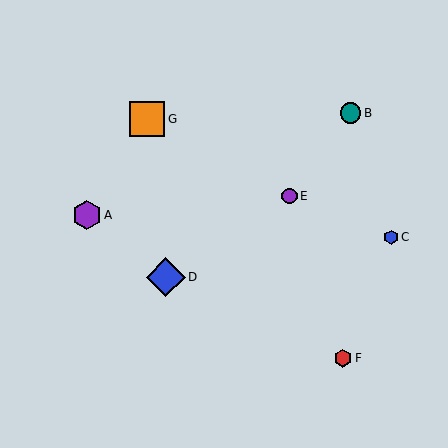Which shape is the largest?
The blue diamond (labeled D) is the largest.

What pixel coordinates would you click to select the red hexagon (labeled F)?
Click at (343, 358) to select the red hexagon F.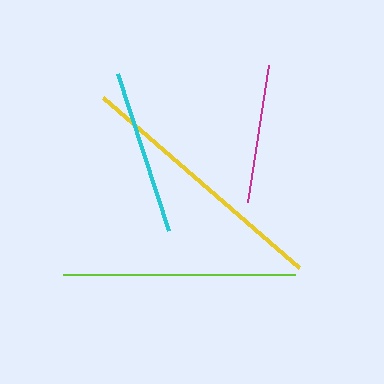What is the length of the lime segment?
The lime segment is approximately 232 pixels long.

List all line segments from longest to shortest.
From longest to shortest: yellow, lime, cyan, magenta.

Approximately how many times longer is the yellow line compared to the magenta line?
The yellow line is approximately 1.9 times the length of the magenta line.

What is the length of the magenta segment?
The magenta segment is approximately 138 pixels long.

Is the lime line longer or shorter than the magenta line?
The lime line is longer than the magenta line.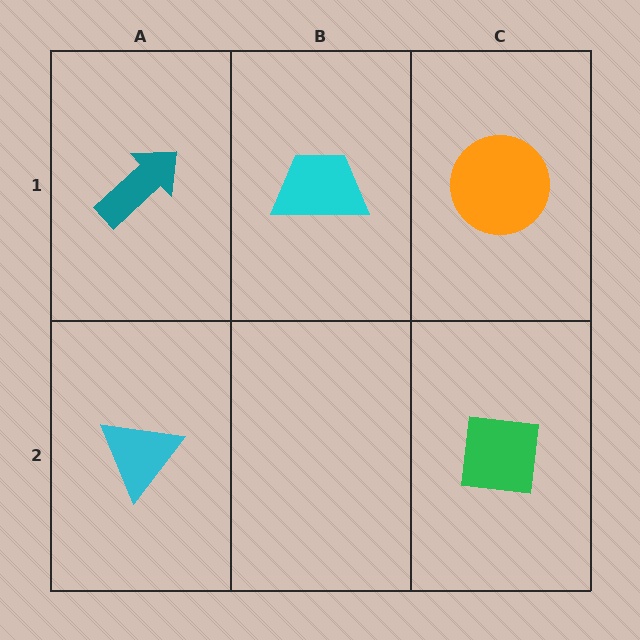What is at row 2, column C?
A green square.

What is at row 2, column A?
A cyan triangle.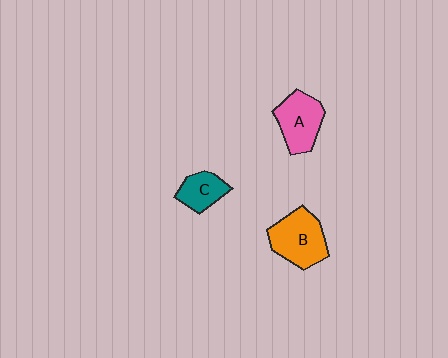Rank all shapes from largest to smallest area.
From largest to smallest: B (orange), A (pink), C (teal).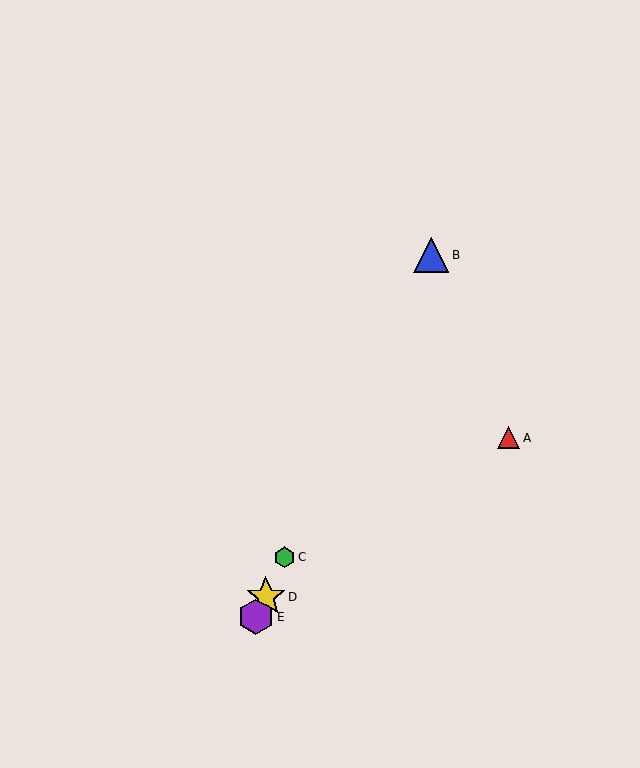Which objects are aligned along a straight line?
Objects B, C, D, E are aligned along a straight line.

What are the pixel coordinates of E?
Object E is at (256, 617).